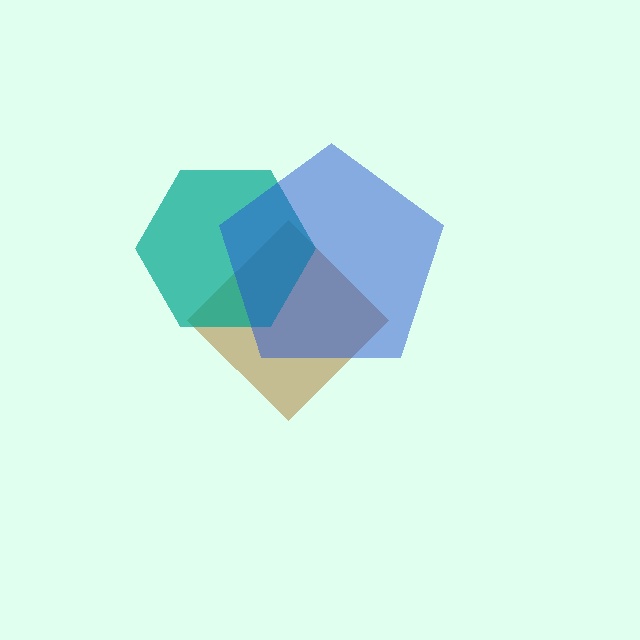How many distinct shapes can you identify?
There are 3 distinct shapes: a brown diamond, a teal hexagon, a blue pentagon.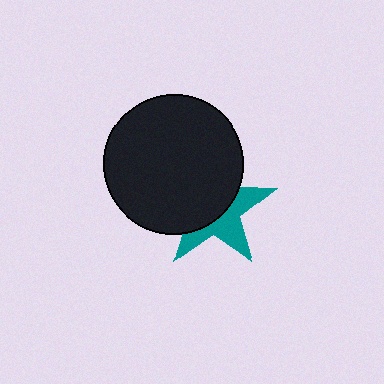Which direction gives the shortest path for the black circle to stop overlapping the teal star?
Moving toward the upper-left gives the shortest separation.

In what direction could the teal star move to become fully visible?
The teal star could move toward the lower-right. That would shift it out from behind the black circle entirely.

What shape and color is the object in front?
The object in front is a black circle.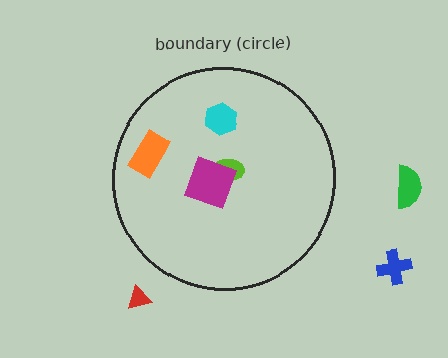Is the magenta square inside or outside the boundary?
Inside.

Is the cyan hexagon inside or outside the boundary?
Inside.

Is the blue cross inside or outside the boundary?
Outside.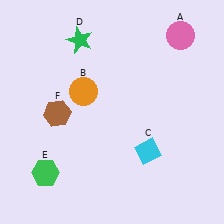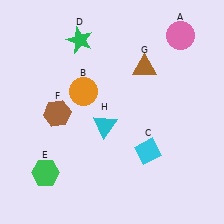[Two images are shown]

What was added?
A brown triangle (G), a cyan triangle (H) were added in Image 2.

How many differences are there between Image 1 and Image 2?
There are 2 differences between the two images.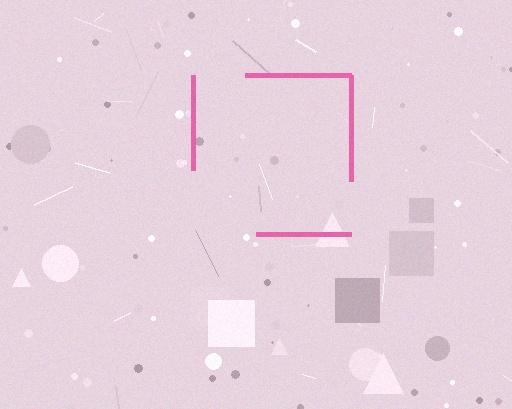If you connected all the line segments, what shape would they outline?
They would outline a square.